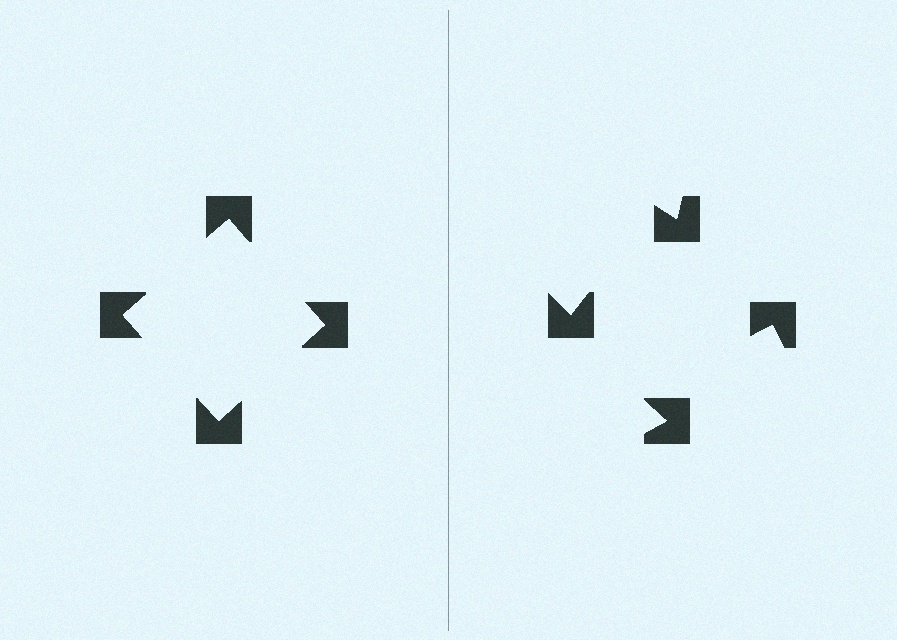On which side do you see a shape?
An illusory square appears on the left side. On the right side the wedge cuts are rotated, so no coherent shape forms.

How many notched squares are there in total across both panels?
8 — 4 on each side.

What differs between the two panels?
The notched squares are positioned identically on both sides; only the wedge orientations differ. On the left they align to a square; on the right they are misaligned.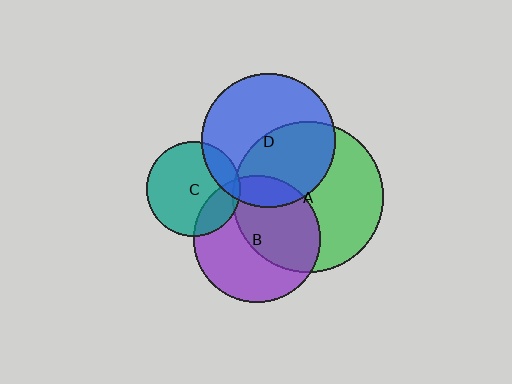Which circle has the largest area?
Circle A (green).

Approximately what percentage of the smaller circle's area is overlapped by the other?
Approximately 5%.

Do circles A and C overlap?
Yes.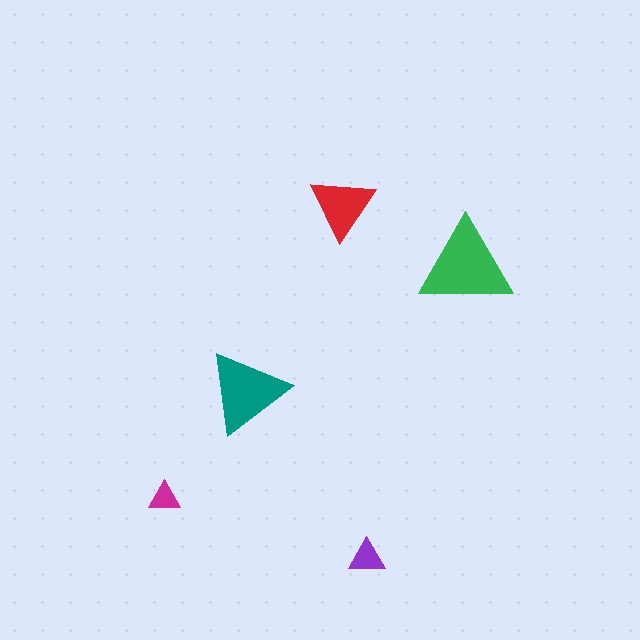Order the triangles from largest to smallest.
the green one, the teal one, the red one, the purple one, the magenta one.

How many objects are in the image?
There are 5 objects in the image.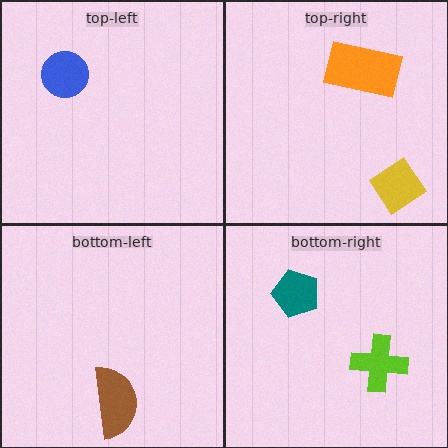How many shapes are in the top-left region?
1.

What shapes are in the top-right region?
The orange rectangle, the yellow diamond.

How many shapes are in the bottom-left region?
1.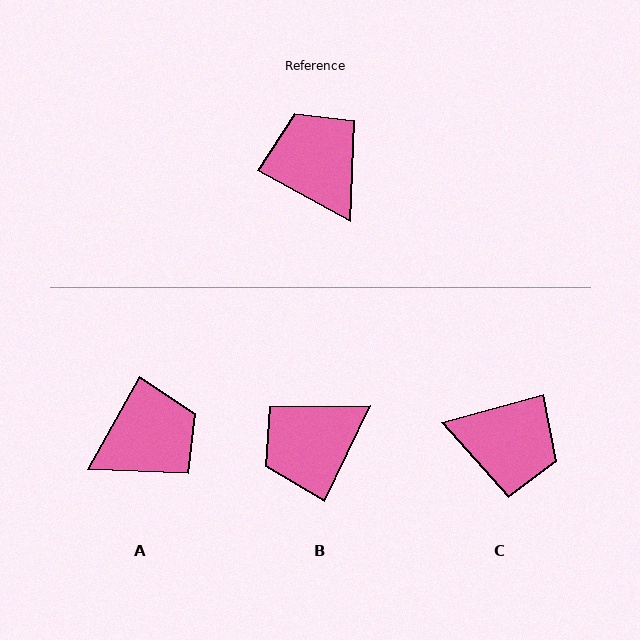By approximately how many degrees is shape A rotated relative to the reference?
Approximately 90 degrees clockwise.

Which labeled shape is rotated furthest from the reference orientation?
C, about 136 degrees away.